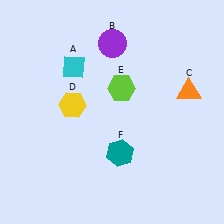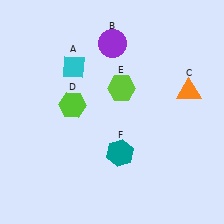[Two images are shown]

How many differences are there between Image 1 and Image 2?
There is 1 difference between the two images.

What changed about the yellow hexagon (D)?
In Image 1, D is yellow. In Image 2, it changed to lime.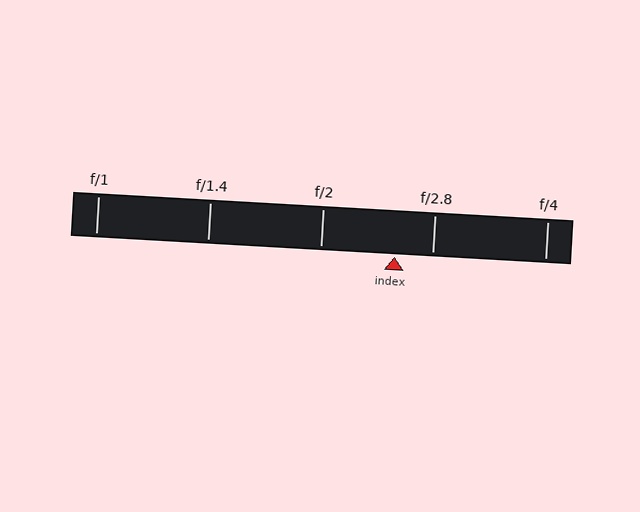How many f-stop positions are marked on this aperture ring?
There are 5 f-stop positions marked.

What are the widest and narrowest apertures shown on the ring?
The widest aperture shown is f/1 and the narrowest is f/4.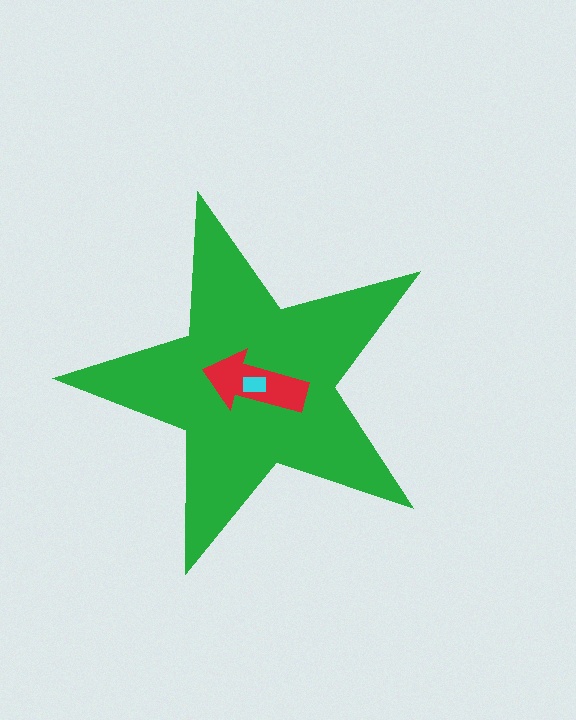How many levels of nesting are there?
3.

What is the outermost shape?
The green star.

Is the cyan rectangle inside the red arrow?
Yes.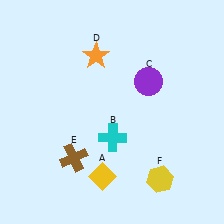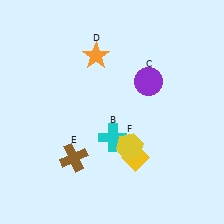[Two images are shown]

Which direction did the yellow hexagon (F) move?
The yellow hexagon (F) moved up.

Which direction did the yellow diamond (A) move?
The yellow diamond (A) moved right.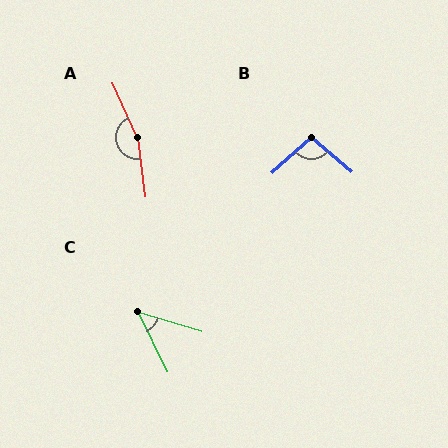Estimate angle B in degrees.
Approximately 98 degrees.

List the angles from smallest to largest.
C (47°), B (98°), A (162°).